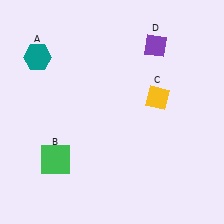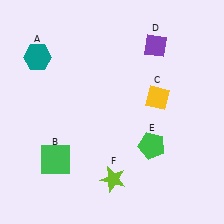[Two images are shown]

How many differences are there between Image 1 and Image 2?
There are 2 differences between the two images.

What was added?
A green pentagon (E), a lime star (F) were added in Image 2.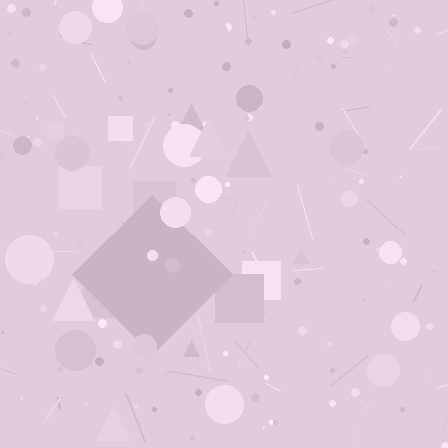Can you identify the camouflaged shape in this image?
The camouflaged shape is a diamond.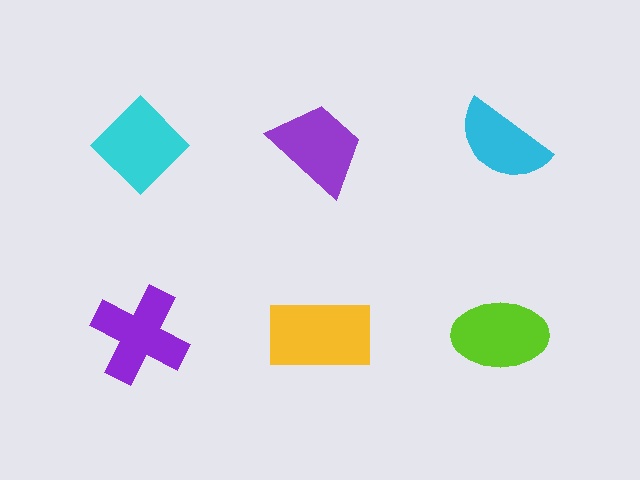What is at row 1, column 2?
A purple trapezoid.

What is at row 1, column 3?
A cyan semicircle.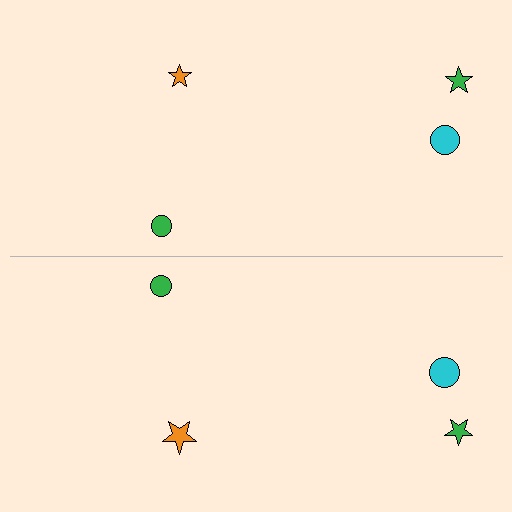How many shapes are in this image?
There are 8 shapes in this image.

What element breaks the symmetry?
The orange star on the bottom side has a different size than its mirror counterpart.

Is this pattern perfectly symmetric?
No, the pattern is not perfectly symmetric. The orange star on the bottom side has a different size than its mirror counterpart.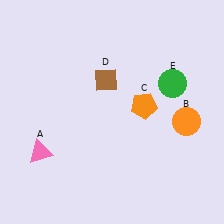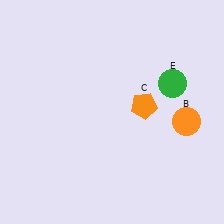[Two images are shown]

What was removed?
The brown diamond (D), the pink triangle (A) were removed in Image 2.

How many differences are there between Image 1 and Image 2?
There are 2 differences between the two images.